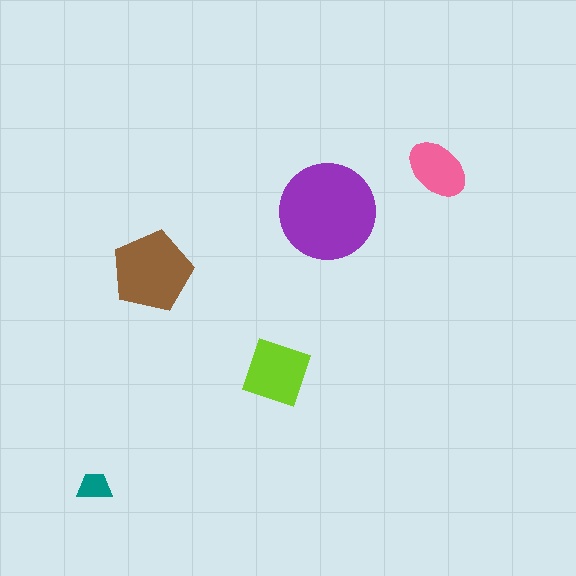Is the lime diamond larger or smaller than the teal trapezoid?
Larger.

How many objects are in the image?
There are 5 objects in the image.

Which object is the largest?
The purple circle.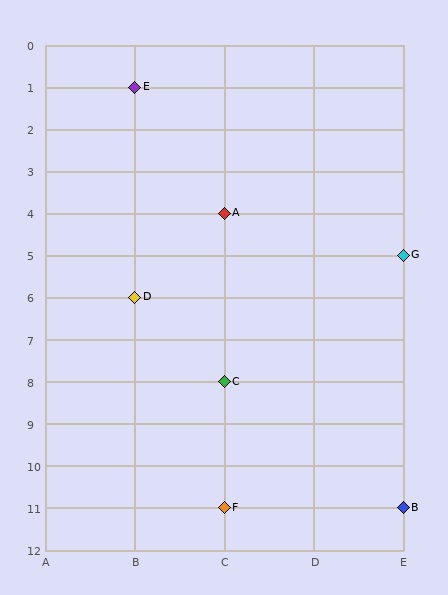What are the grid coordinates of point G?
Point G is at grid coordinates (E, 5).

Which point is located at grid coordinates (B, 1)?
Point E is at (B, 1).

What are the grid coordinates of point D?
Point D is at grid coordinates (B, 6).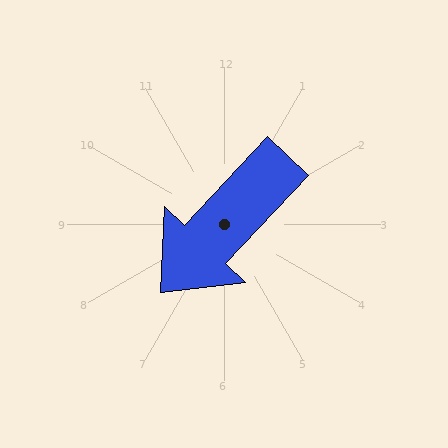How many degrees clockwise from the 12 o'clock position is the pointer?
Approximately 223 degrees.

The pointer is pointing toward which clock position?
Roughly 7 o'clock.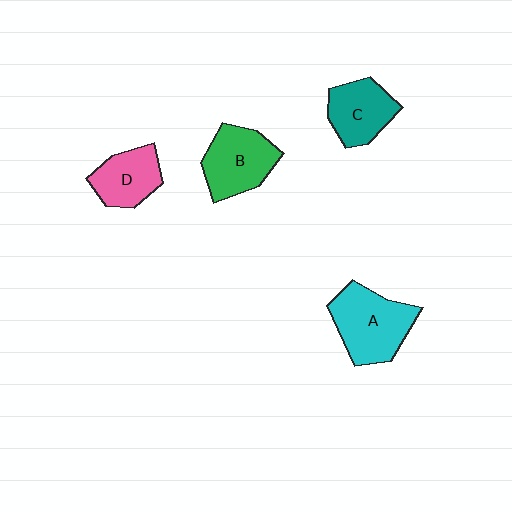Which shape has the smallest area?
Shape D (pink).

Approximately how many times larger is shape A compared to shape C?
Approximately 1.4 times.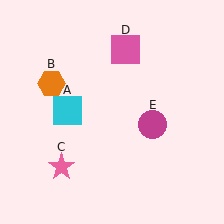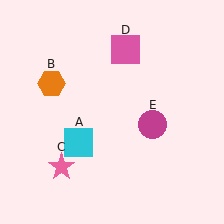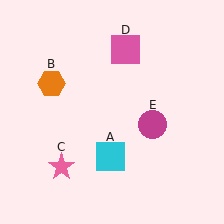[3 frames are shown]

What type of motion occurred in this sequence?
The cyan square (object A) rotated counterclockwise around the center of the scene.